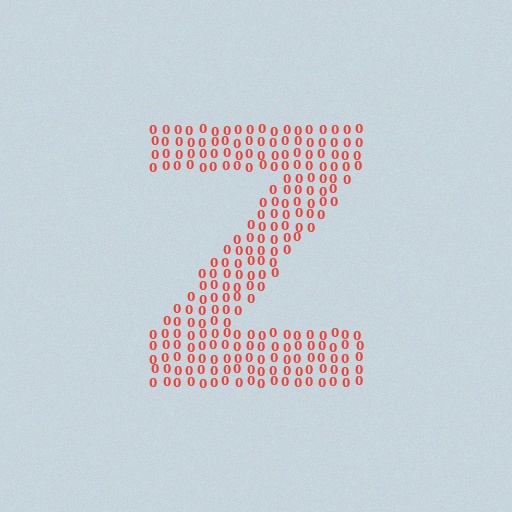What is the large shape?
The large shape is the letter Z.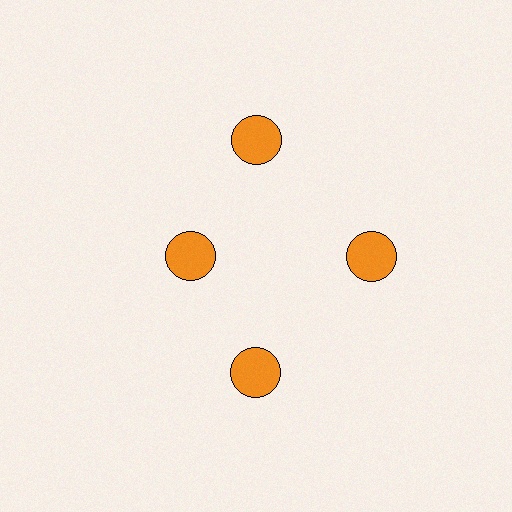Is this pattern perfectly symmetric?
No. The 4 orange circles are arranged in a ring, but one element near the 9 o'clock position is pulled inward toward the center, breaking the 4-fold rotational symmetry.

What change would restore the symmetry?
The symmetry would be restored by moving it outward, back onto the ring so that all 4 circles sit at equal angles and equal distance from the center.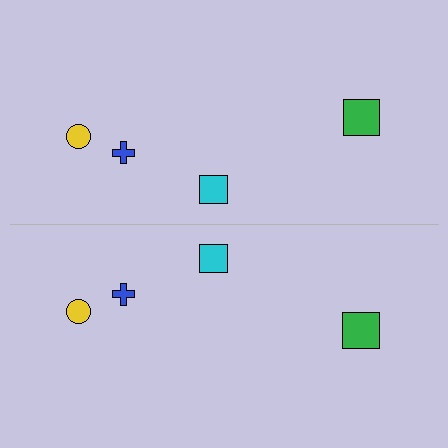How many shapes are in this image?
There are 8 shapes in this image.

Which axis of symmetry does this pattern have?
The pattern has a horizontal axis of symmetry running through the center of the image.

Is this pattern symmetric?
Yes, this pattern has bilateral (reflection) symmetry.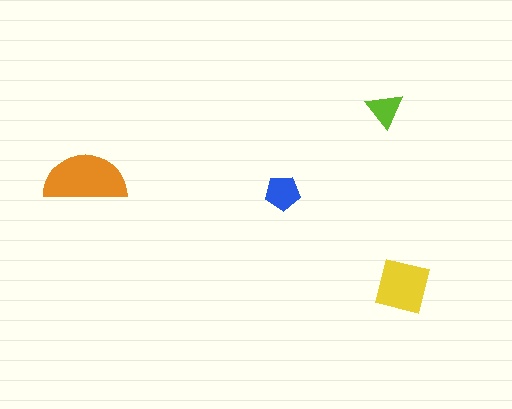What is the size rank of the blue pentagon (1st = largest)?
3rd.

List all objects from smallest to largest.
The lime triangle, the blue pentagon, the yellow square, the orange semicircle.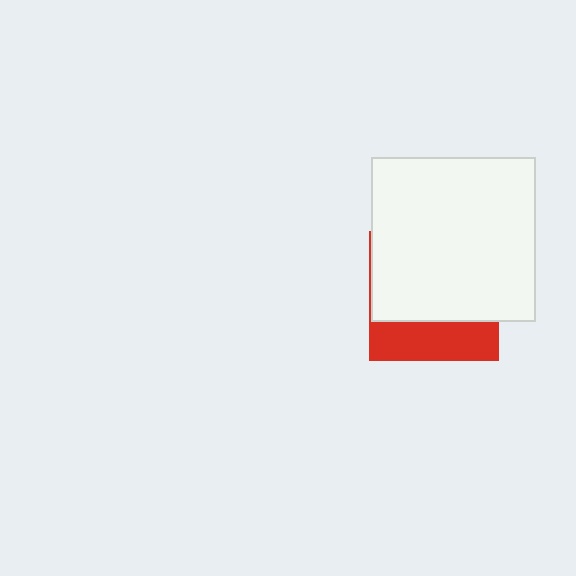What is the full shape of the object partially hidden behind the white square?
The partially hidden object is a red square.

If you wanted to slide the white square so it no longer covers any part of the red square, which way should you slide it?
Slide it up — that is the most direct way to separate the two shapes.